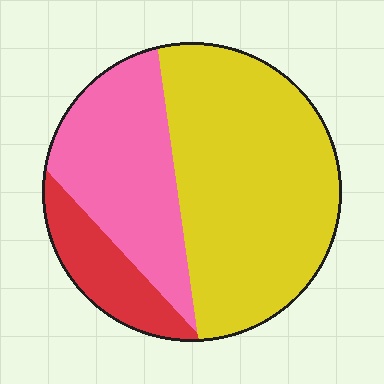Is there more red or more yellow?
Yellow.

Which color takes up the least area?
Red, at roughly 15%.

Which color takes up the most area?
Yellow, at roughly 55%.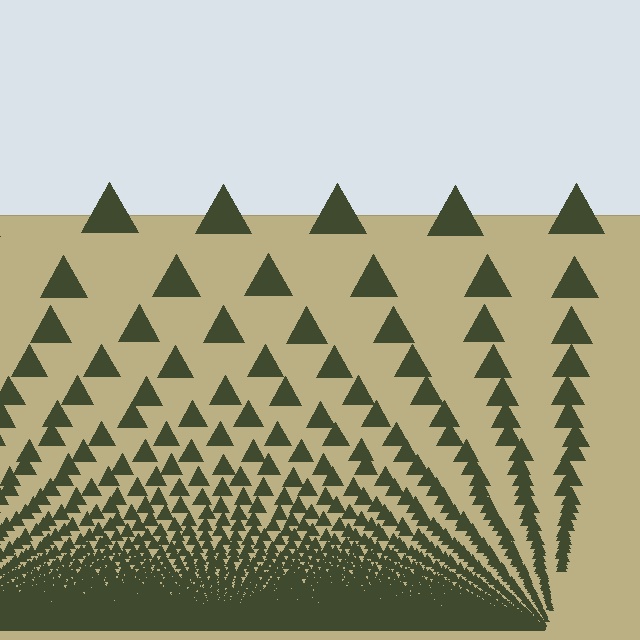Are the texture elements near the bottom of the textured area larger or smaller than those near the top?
Smaller. The gradient is inverted — elements near the bottom are smaller and denser.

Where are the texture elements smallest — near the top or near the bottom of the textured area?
Near the bottom.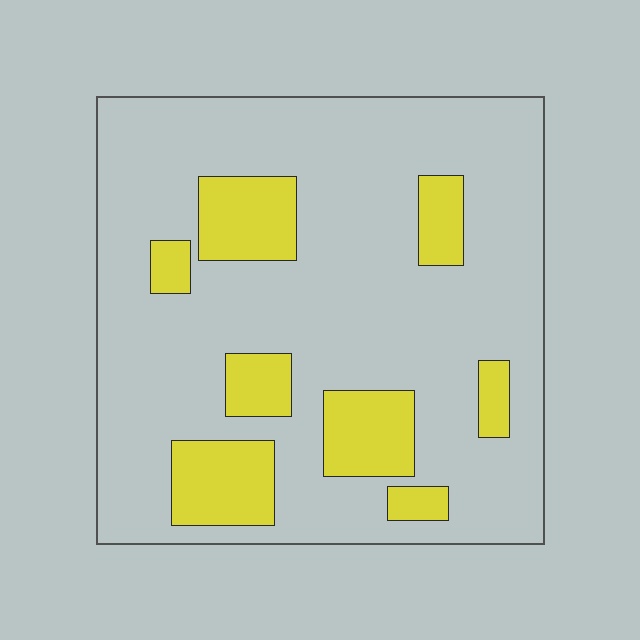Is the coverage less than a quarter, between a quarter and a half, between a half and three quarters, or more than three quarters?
Less than a quarter.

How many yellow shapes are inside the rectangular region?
8.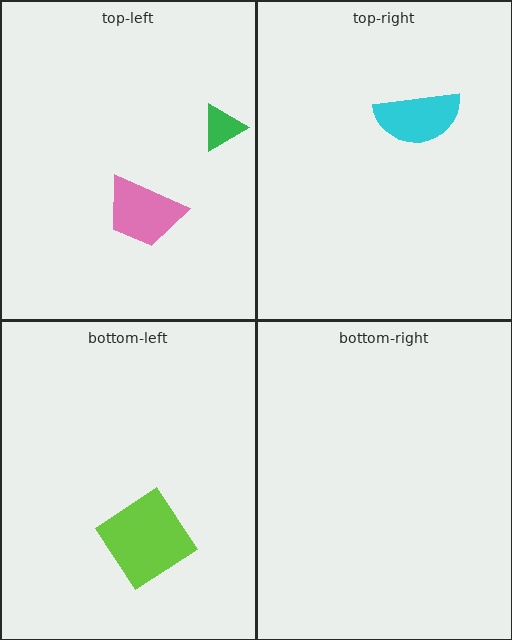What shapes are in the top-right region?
The cyan semicircle.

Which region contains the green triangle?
The top-left region.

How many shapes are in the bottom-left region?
1.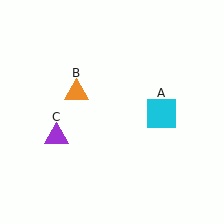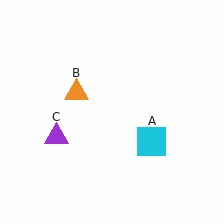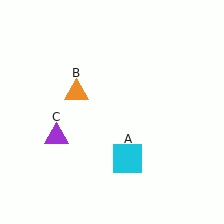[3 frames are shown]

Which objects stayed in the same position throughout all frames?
Orange triangle (object B) and purple triangle (object C) remained stationary.